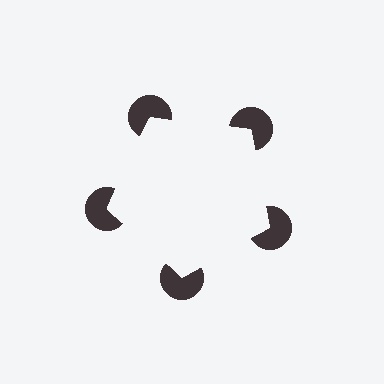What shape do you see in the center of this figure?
An illusory pentagon — its edges are inferred from the aligned wedge cuts in the pac-man discs, not physically drawn.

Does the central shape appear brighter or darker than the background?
It typically appears slightly brighter than the background, even though no actual brightness change is drawn.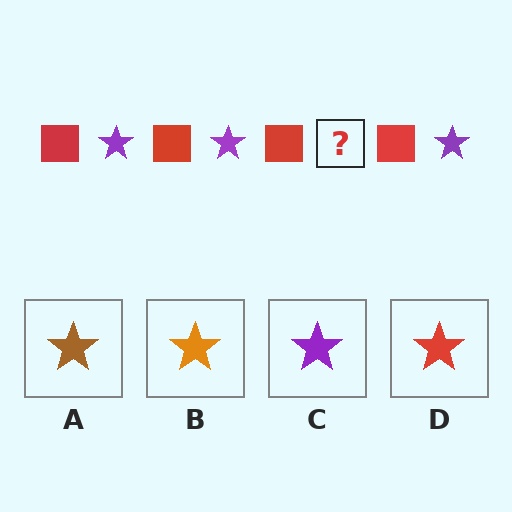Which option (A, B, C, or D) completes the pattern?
C.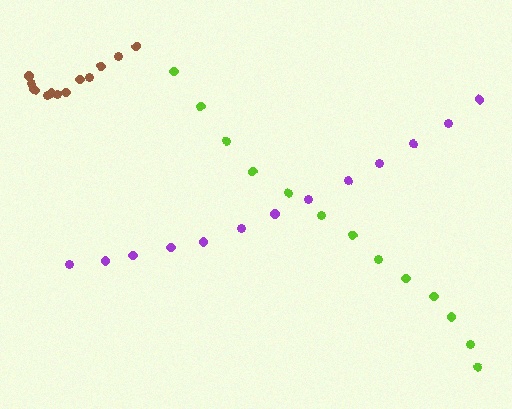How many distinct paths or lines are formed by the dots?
There are 3 distinct paths.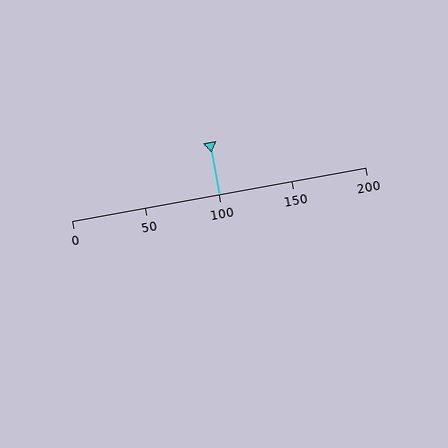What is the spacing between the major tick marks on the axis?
The major ticks are spaced 50 apart.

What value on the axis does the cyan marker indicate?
The marker indicates approximately 100.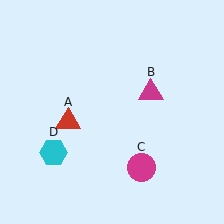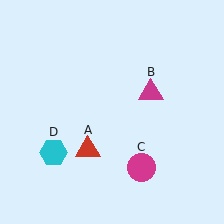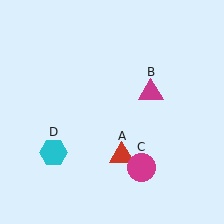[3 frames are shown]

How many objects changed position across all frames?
1 object changed position: red triangle (object A).